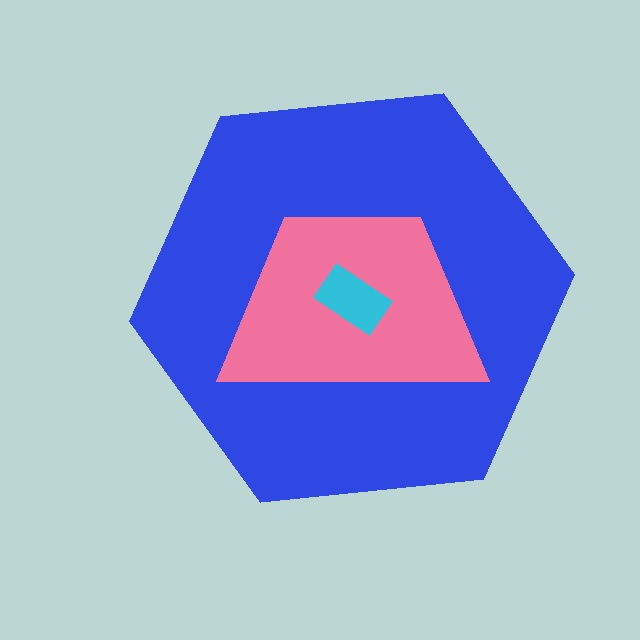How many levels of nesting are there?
3.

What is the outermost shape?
The blue hexagon.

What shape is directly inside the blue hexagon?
The pink trapezoid.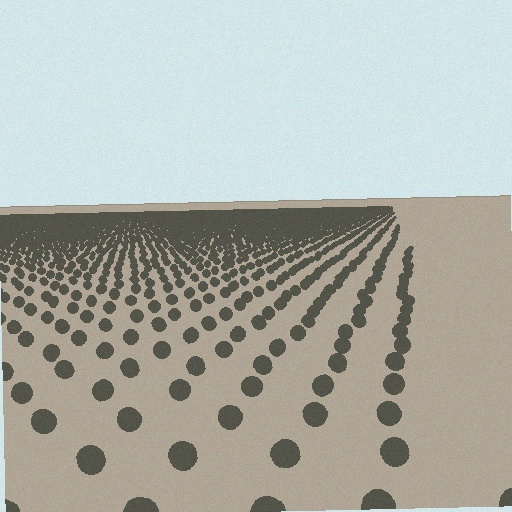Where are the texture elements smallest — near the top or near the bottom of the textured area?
Near the top.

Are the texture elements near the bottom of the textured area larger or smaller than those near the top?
Larger. Near the bottom, elements are closer to the viewer and appear at a bigger on-screen size.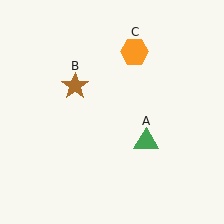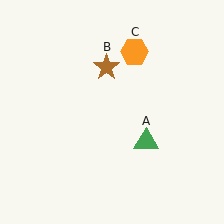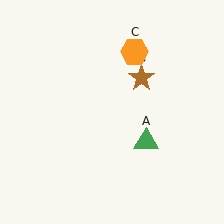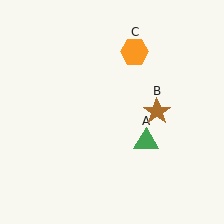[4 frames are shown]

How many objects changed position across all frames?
1 object changed position: brown star (object B).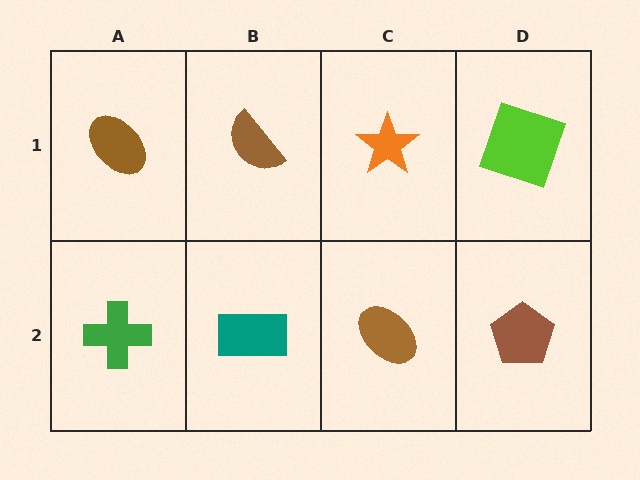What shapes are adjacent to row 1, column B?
A teal rectangle (row 2, column B), a brown ellipse (row 1, column A), an orange star (row 1, column C).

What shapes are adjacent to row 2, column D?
A lime square (row 1, column D), a brown ellipse (row 2, column C).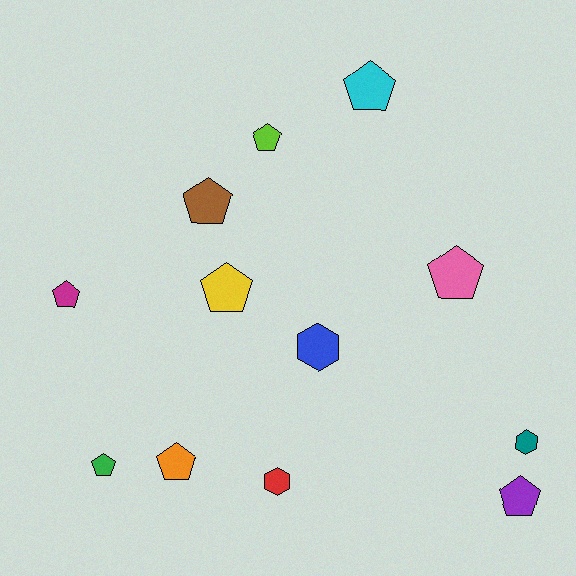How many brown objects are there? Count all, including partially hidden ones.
There is 1 brown object.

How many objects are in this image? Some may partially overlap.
There are 12 objects.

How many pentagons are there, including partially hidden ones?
There are 9 pentagons.